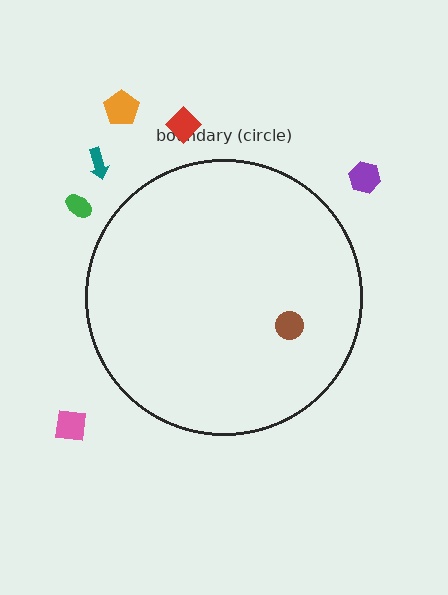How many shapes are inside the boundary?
1 inside, 6 outside.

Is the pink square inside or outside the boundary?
Outside.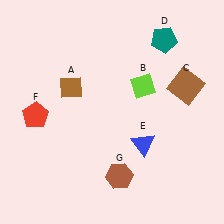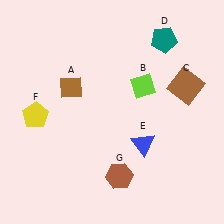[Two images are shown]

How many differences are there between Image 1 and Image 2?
There is 1 difference between the two images.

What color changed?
The pentagon (F) changed from red in Image 1 to yellow in Image 2.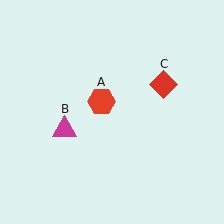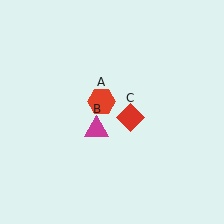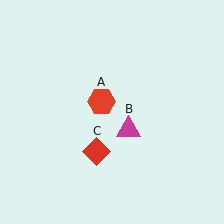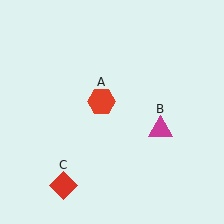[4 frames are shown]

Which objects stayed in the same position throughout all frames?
Red hexagon (object A) remained stationary.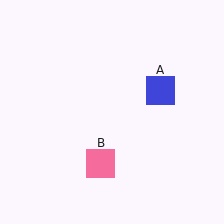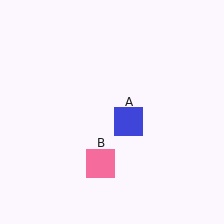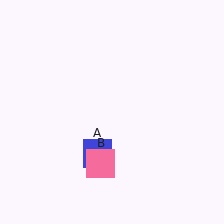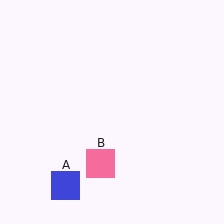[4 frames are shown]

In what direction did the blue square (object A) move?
The blue square (object A) moved down and to the left.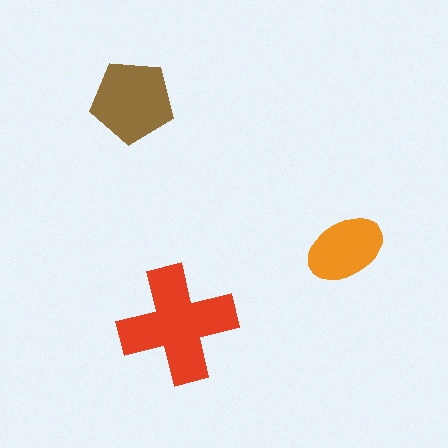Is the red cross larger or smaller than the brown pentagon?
Larger.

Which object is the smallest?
The orange ellipse.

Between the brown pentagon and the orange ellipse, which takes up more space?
The brown pentagon.